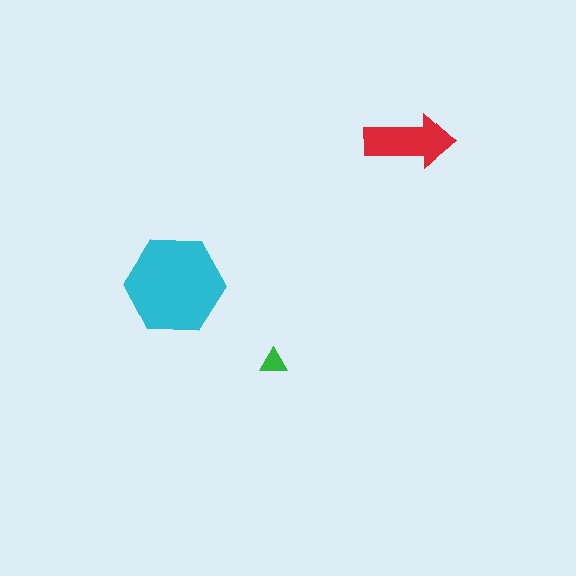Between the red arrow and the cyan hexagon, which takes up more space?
The cyan hexagon.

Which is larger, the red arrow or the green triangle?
The red arrow.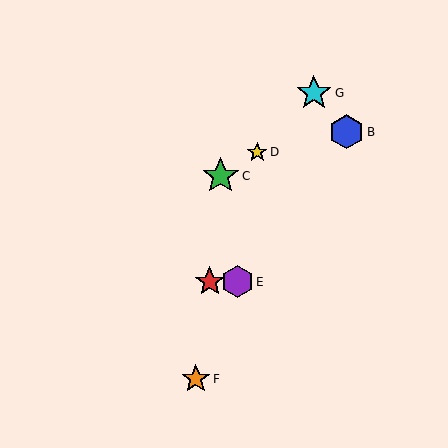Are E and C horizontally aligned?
No, E is at y≈282 and C is at y≈176.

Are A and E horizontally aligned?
Yes, both are at y≈282.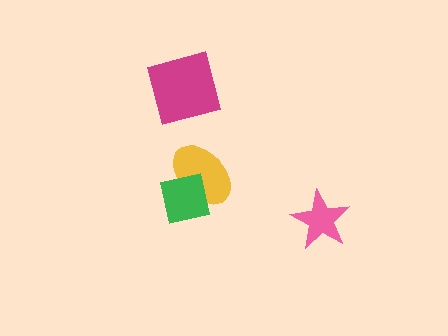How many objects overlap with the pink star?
0 objects overlap with the pink star.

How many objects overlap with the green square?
1 object overlaps with the green square.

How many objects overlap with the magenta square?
0 objects overlap with the magenta square.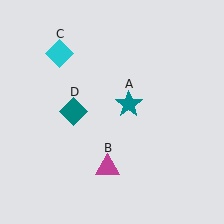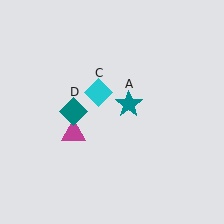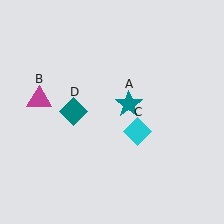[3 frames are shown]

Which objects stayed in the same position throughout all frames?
Teal star (object A) and teal diamond (object D) remained stationary.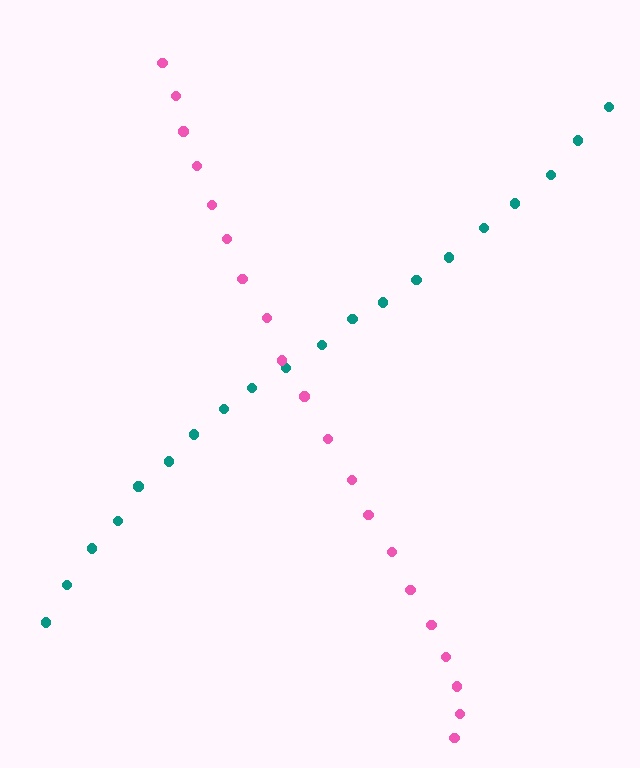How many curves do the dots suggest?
There are 2 distinct paths.